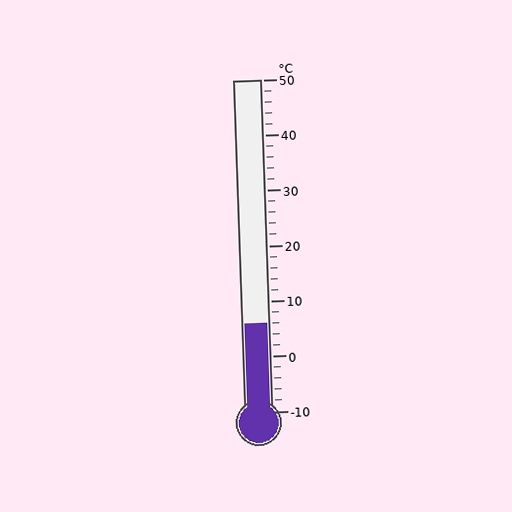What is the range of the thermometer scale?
The thermometer scale ranges from -10°C to 50°C.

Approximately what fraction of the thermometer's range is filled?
The thermometer is filled to approximately 25% of its range.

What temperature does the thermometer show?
The thermometer shows approximately 6°C.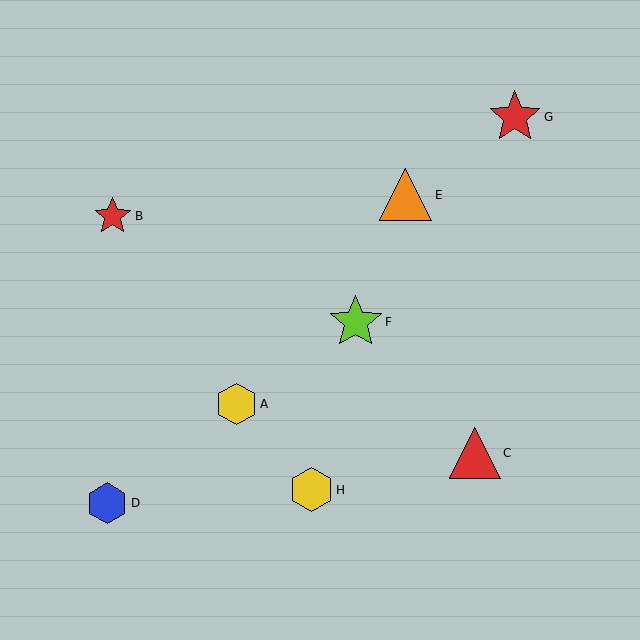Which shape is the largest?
The lime star (labeled F) is the largest.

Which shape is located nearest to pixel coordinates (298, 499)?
The yellow hexagon (labeled H) at (311, 490) is nearest to that location.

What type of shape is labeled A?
Shape A is a yellow hexagon.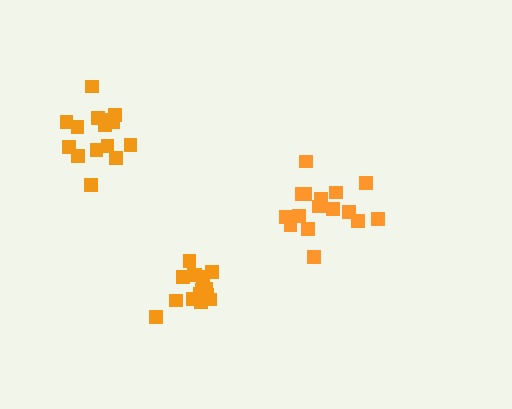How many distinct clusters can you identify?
There are 3 distinct clusters.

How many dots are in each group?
Group 1: 16 dots, Group 2: 15 dots, Group 3: 17 dots (48 total).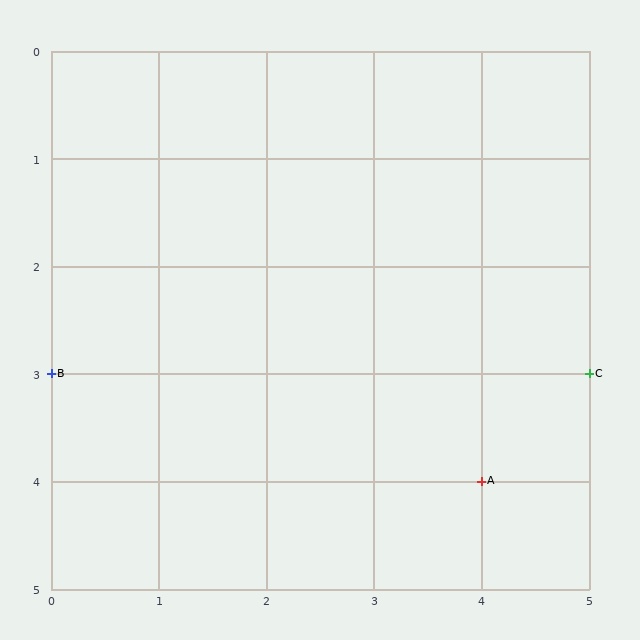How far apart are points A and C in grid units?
Points A and C are 1 column and 1 row apart (about 1.4 grid units diagonally).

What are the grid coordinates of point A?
Point A is at grid coordinates (4, 4).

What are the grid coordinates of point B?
Point B is at grid coordinates (0, 3).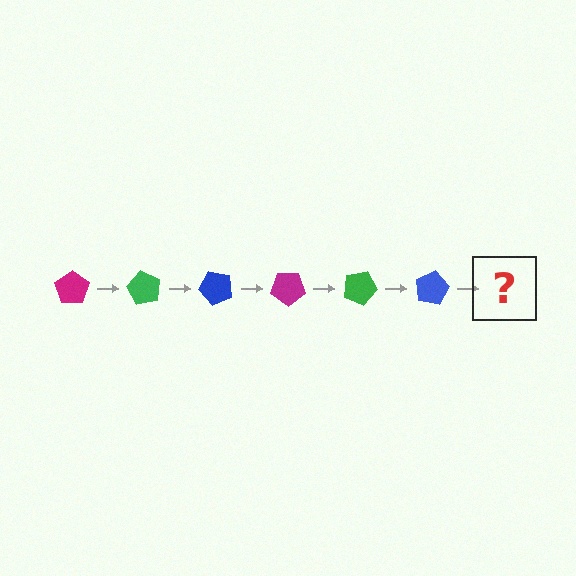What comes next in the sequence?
The next element should be a magenta pentagon, rotated 360 degrees from the start.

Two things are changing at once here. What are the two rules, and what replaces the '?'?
The two rules are that it rotates 60 degrees each step and the color cycles through magenta, green, and blue. The '?' should be a magenta pentagon, rotated 360 degrees from the start.